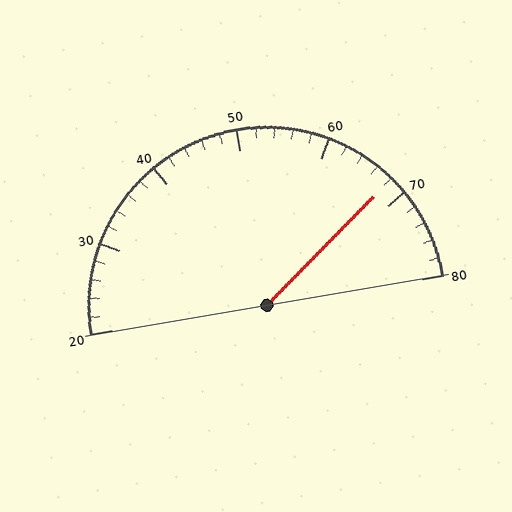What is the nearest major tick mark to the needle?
The nearest major tick mark is 70.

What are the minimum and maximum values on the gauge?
The gauge ranges from 20 to 80.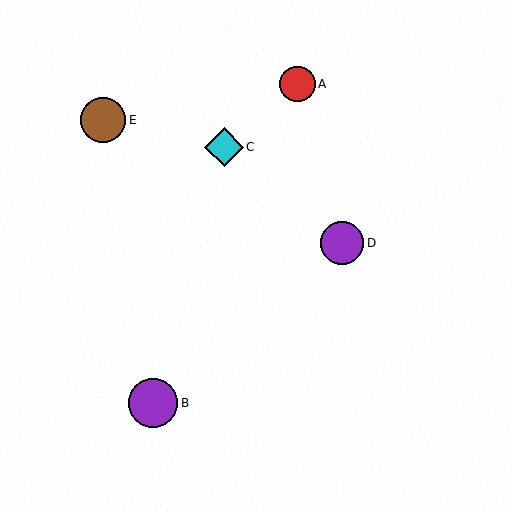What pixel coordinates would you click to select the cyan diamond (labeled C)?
Click at (224, 147) to select the cyan diamond C.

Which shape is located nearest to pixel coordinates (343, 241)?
The purple circle (labeled D) at (342, 243) is nearest to that location.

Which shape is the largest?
The purple circle (labeled B) is the largest.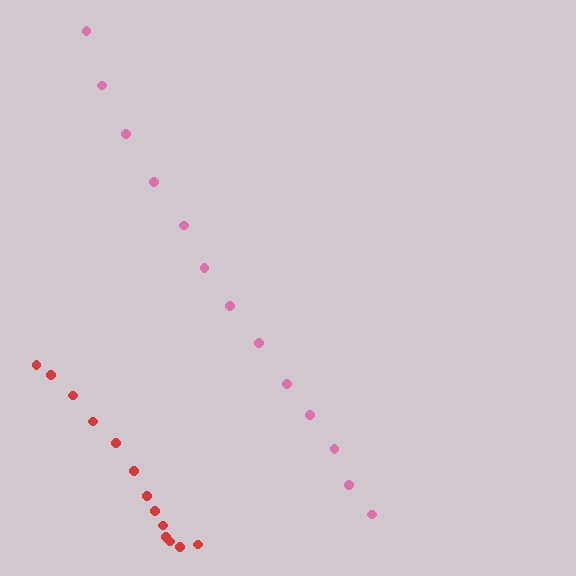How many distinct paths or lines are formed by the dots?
There are 2 distinct paths.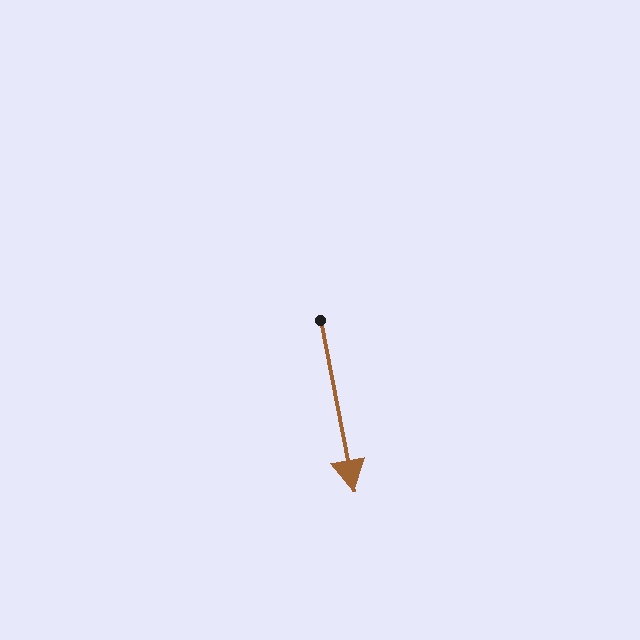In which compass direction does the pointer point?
South.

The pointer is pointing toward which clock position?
Roughly 6 o'clock.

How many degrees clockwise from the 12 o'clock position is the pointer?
Approximately 169 degrees.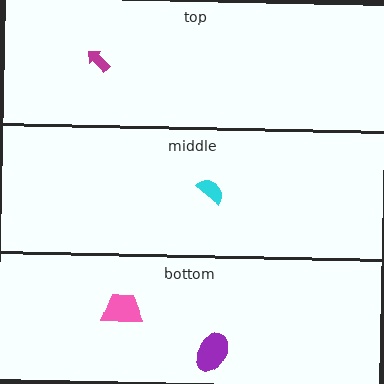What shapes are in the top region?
The magenta arrow.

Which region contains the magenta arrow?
The top region.